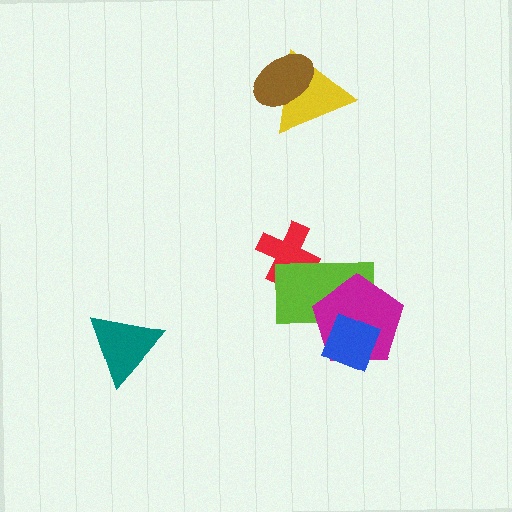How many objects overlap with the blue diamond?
2 objects overlap with the blue diamond.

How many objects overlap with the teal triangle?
0 objects overlap with the teal triangle.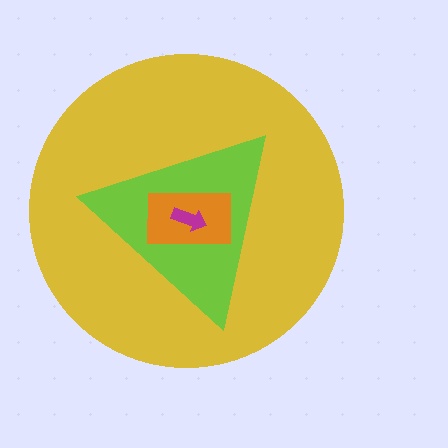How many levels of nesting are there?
4.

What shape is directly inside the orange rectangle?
The magenta arrow.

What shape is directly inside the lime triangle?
The orange rectangle.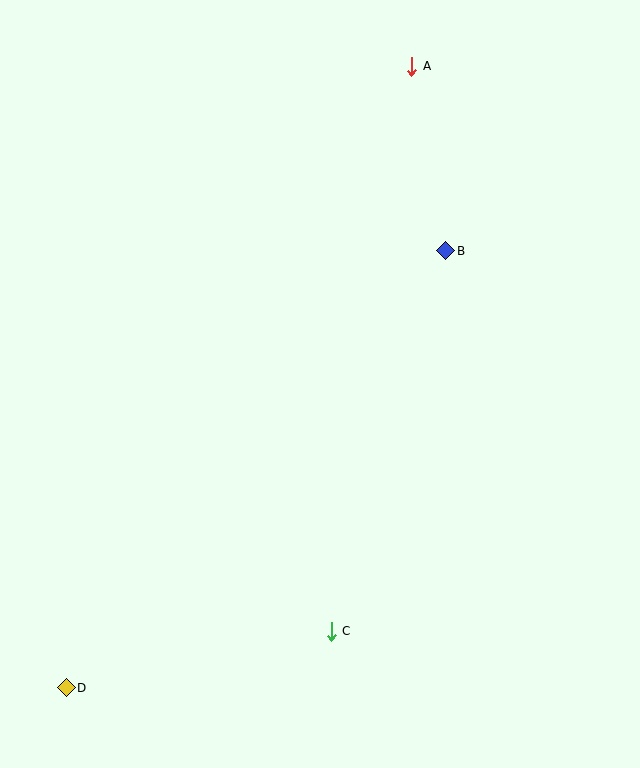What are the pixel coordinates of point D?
Point D is at (66, 688).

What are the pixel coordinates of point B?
Point B is at (446, 251).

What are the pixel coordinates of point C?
Point C is at (331, 631).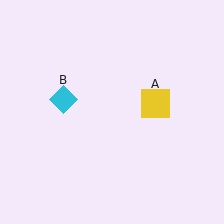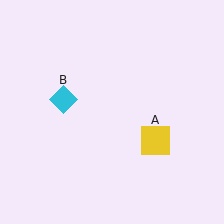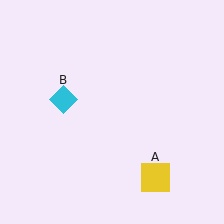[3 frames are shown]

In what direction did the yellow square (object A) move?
The yellow square (object A) moved down.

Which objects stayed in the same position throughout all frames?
Cyan diamond (object B) remained stationary.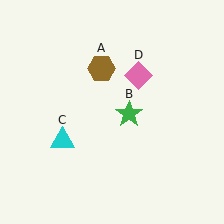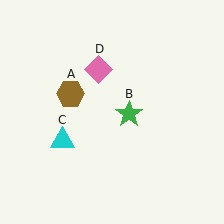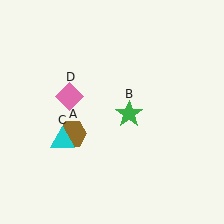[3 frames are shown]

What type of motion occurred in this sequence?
The brown hexagon (object A), pink diamond (object D) rotated counterclockwise around the center of the scene.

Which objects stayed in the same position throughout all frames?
Green star (object B) and cyan triangle (object C) remained stationary.